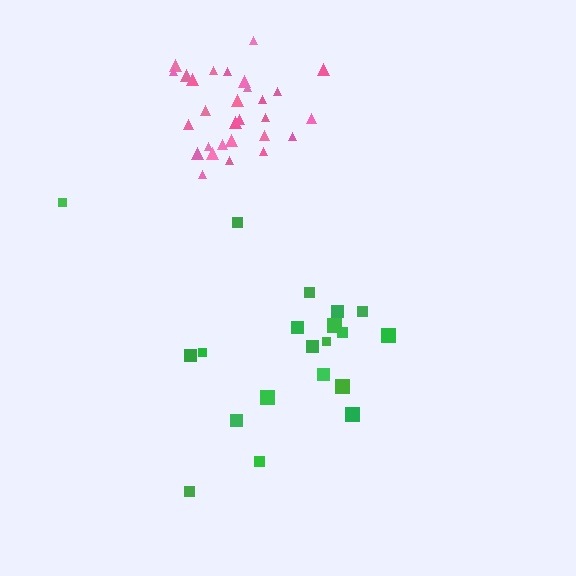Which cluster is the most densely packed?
Pink.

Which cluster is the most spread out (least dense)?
Green.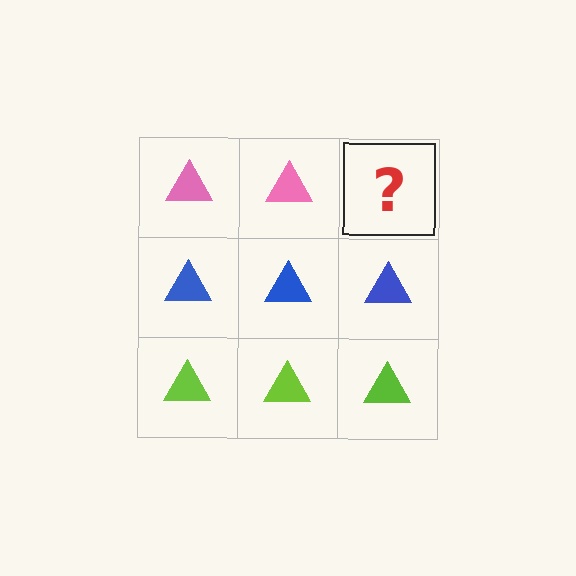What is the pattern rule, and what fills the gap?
The rule is that each row has a consistent color. The gap should be filled with a pink triangle.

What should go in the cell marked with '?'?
The missing cell should contain a pink triangle.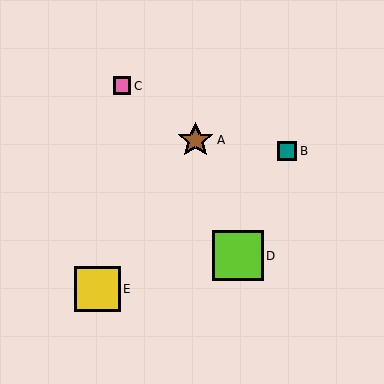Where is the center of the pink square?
The center of the pink square is at (122, 86).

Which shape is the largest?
The lime square (labeled D) is the largest.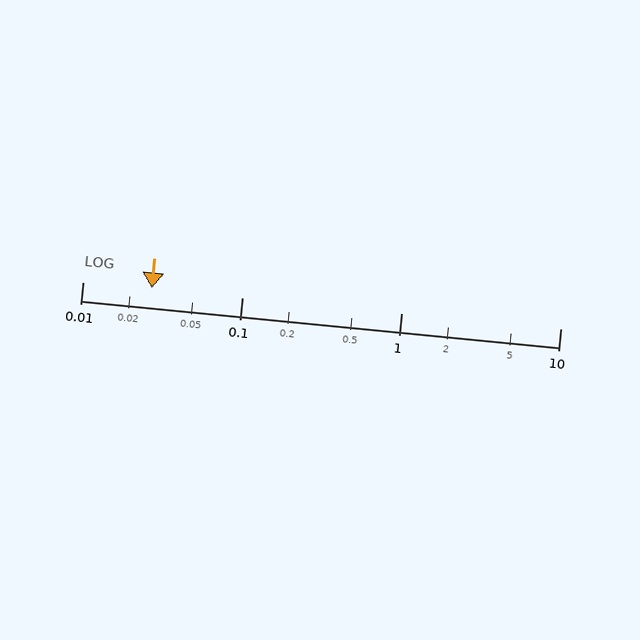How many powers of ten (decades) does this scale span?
The scale spans 3 decades, from 0.01 to 10.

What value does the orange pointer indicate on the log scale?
The pointer indicates approximately 0.027.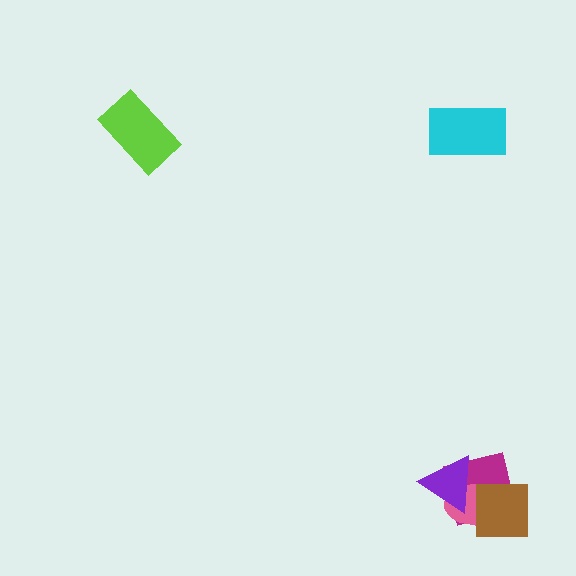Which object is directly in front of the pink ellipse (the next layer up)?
The brown square is directly in front of the pink ellipse.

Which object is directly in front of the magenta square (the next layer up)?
The pink ellipse is directly in front of the magenta square.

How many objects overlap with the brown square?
2 objects overlap with the brown square.